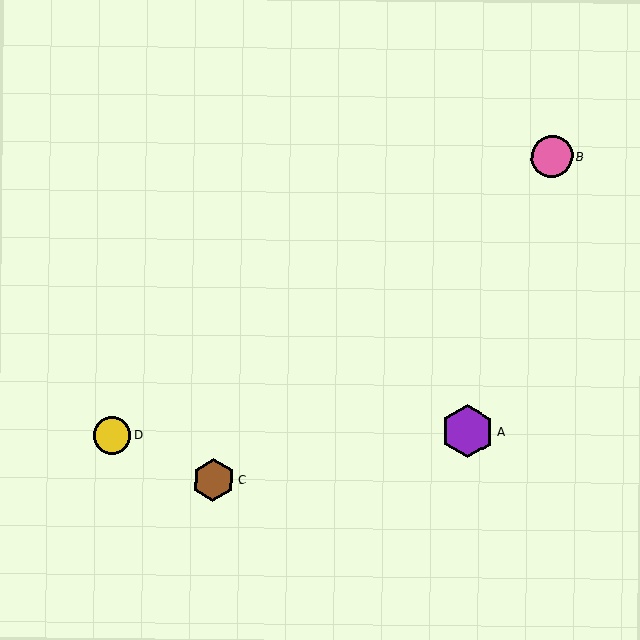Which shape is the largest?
The purple hexagon (labeled A) is the largest.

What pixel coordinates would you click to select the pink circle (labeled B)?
Click at (552, 157) to select the pink circle B.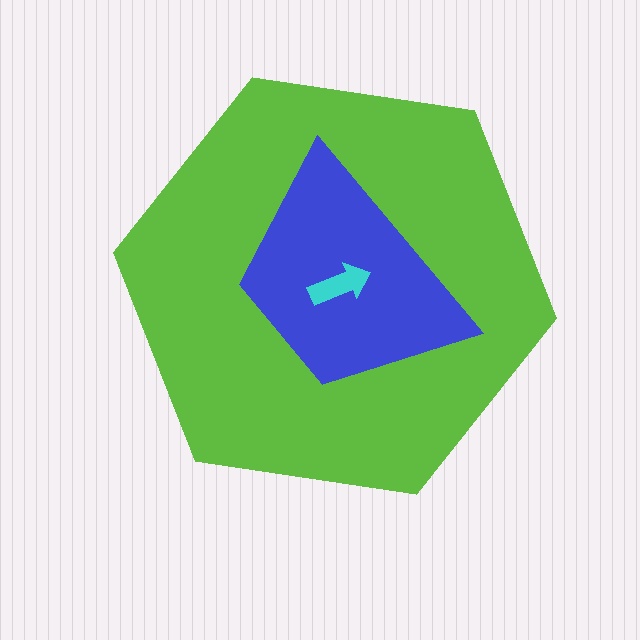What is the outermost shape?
The lime hexagon.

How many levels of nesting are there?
3.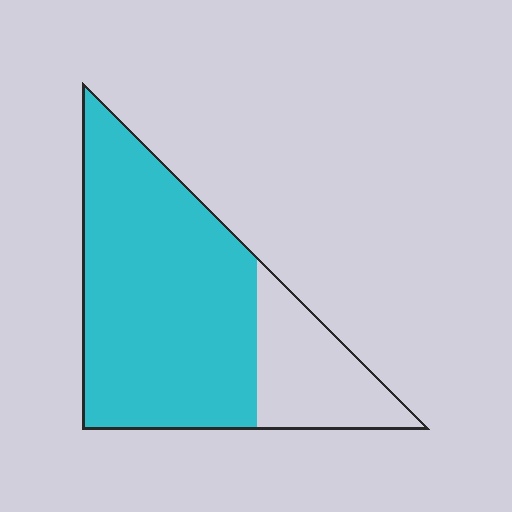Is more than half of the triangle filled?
Yes.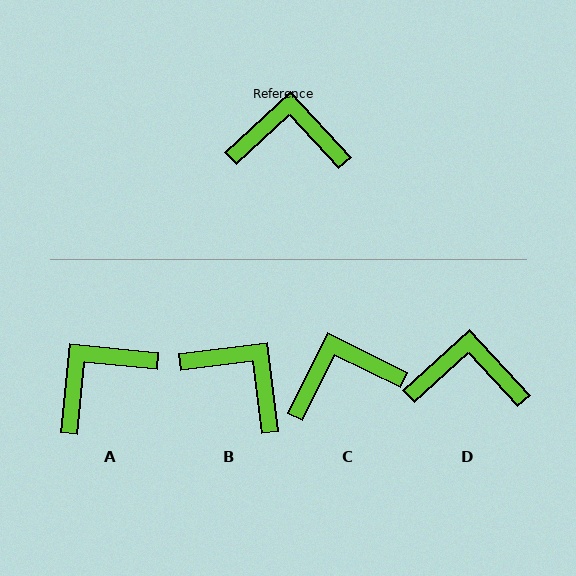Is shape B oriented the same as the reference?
No, it is off by about 36 degrees.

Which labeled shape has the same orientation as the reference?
D.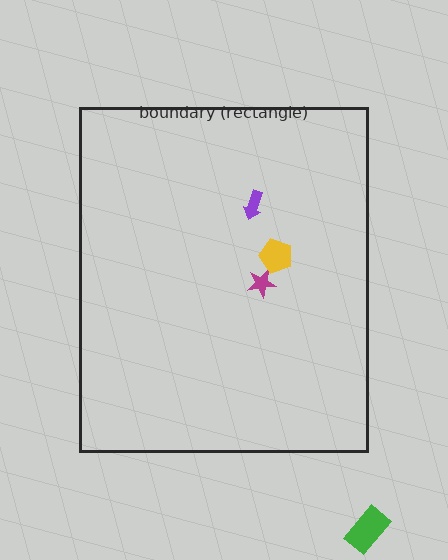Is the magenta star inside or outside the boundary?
Inside.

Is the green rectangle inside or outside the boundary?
Outside.